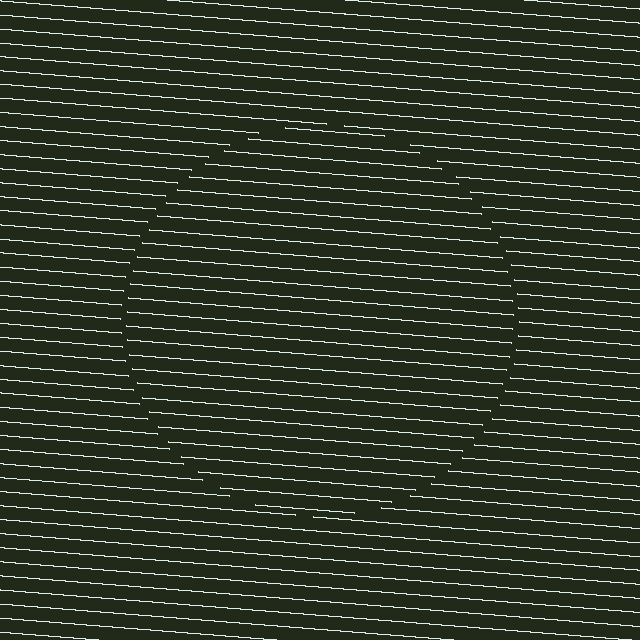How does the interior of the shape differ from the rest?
The interior of the shape contains the same grating, shifted by half a period — the contour is defined by the phase discontinuity where line-ends from the inner and outer gratings abut.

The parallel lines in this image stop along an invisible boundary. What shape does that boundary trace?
An illusory circle. The interior of the shape contains the same grating, shifted by half a period — the contour is defined by the phase discontinuity where line-ends from the inner and outer gratings abut.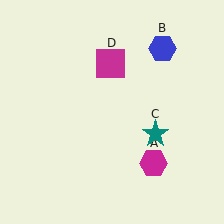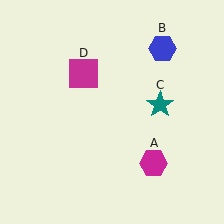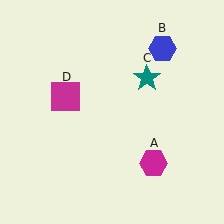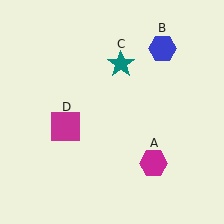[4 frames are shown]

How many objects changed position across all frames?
2 objects changed position: teal star (object C), magenta square (object D).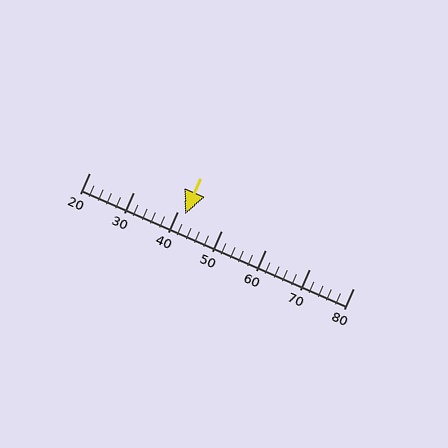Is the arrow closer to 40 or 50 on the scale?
The arrow is closer to 40.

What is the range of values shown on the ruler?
The ruler shows values from 20 to 80.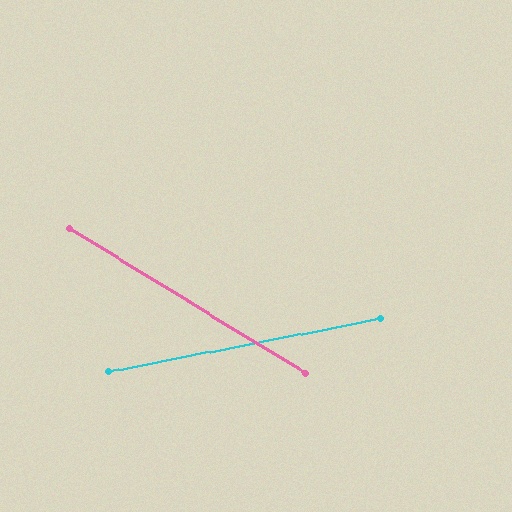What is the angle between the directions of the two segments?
Approximately 42 degrees.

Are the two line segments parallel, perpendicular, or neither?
Neither parallel nor perpendicular — they differ by about 42°.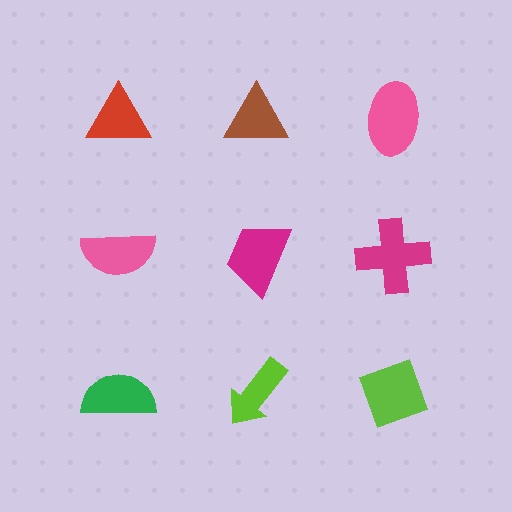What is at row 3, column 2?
A lime arrow.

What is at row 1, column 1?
A red triangle.